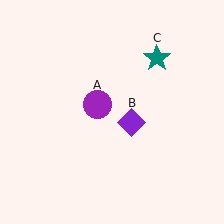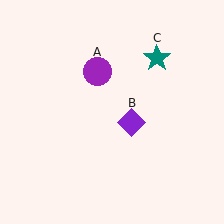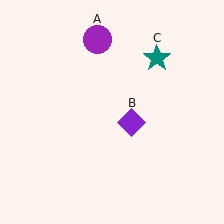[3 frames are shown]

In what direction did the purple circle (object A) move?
The purple circle (object A) moved up.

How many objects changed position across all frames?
1 object changed position: purple circle (object A).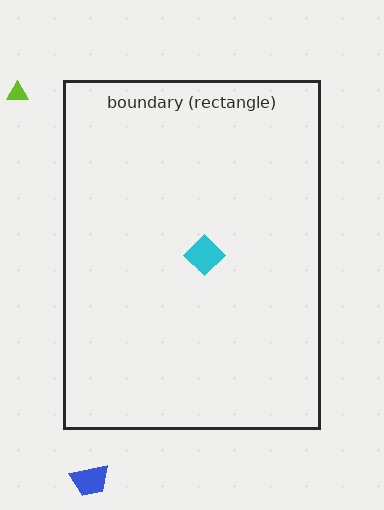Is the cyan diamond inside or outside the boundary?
Inside.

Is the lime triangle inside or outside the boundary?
Outside.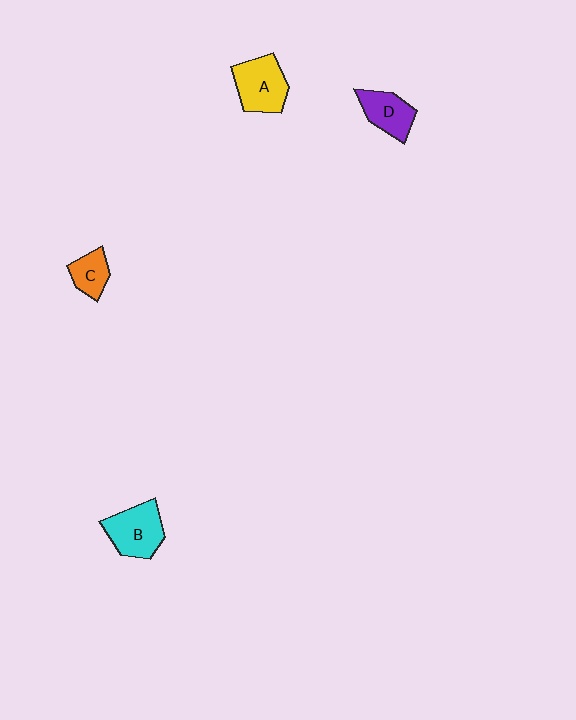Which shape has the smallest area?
Shape C (orange).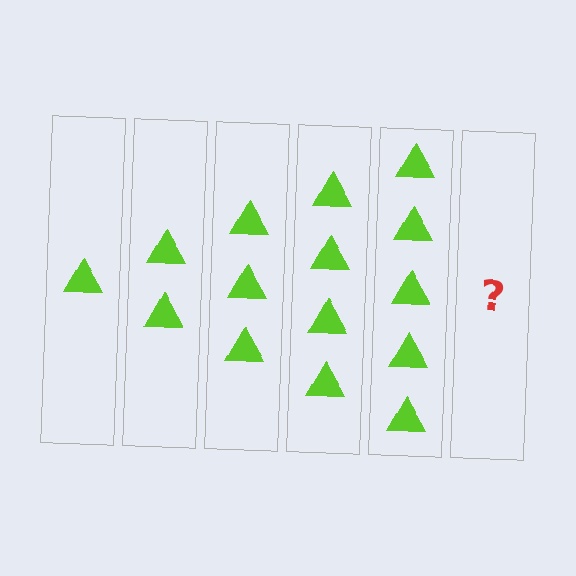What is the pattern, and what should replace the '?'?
The pattern is that each step adds one more triangle. The '?' should be 6 triangles.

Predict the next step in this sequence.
The next step is 6 triangles.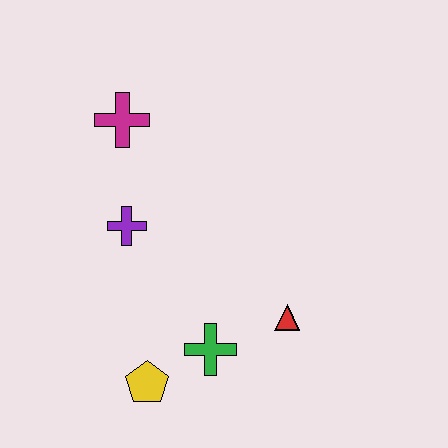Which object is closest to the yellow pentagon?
The green cross is closest to the yellow pentagon.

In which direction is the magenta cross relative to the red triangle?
The magenta cross is above the red triangle.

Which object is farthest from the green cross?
The magenta cross is farthest from the green cross.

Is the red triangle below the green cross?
No